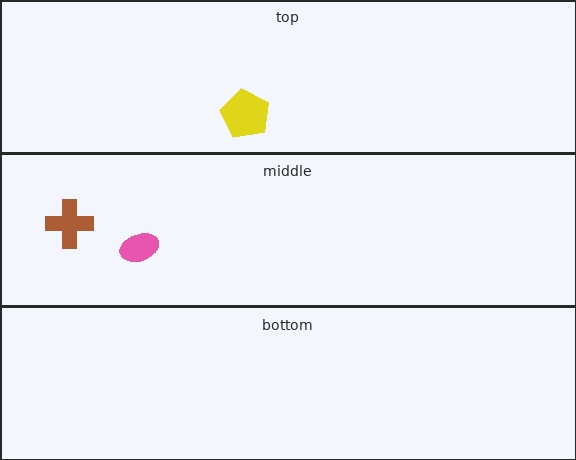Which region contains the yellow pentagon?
The top region.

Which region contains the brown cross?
The middle region.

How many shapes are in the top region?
1.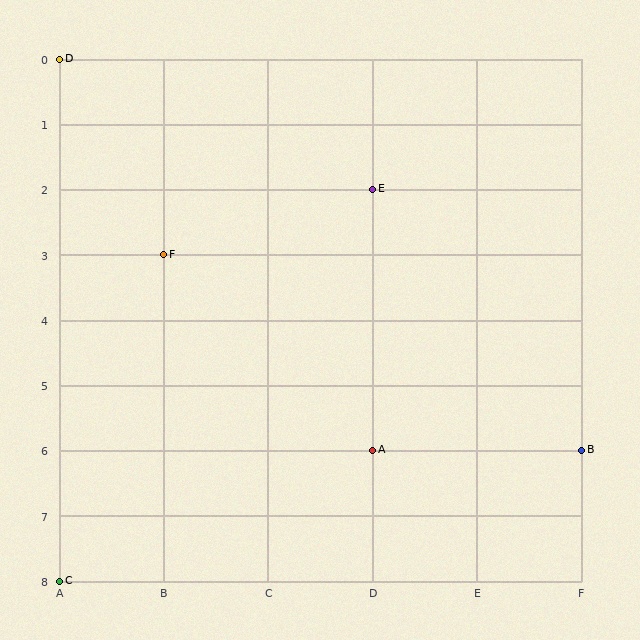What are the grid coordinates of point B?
Point B is at grid coordinates (F, 6).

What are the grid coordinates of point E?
Point E is at grid coordinates (D, 2).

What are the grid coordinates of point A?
Point A is at grid coordinates (D, 6).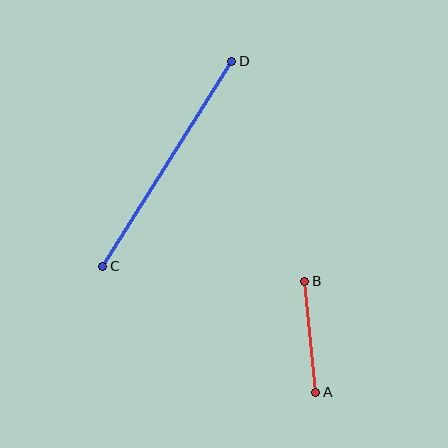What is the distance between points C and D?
The distance is approximately 242 pixels.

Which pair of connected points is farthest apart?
Points C and D are farthest apart.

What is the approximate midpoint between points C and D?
The midpoint is at approximately (167, 164) pixels.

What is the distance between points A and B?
The distance is approximately 112 pixels.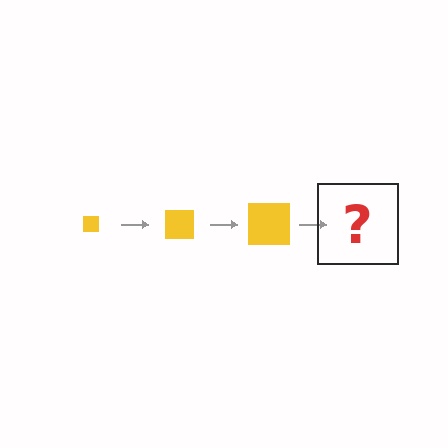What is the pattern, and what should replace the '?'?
The pattern is that the square gets progressively larger each step. The '?' should be a yellow square, larger than the previous one.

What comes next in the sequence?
The next element should be a yellow square, larger than the previous one.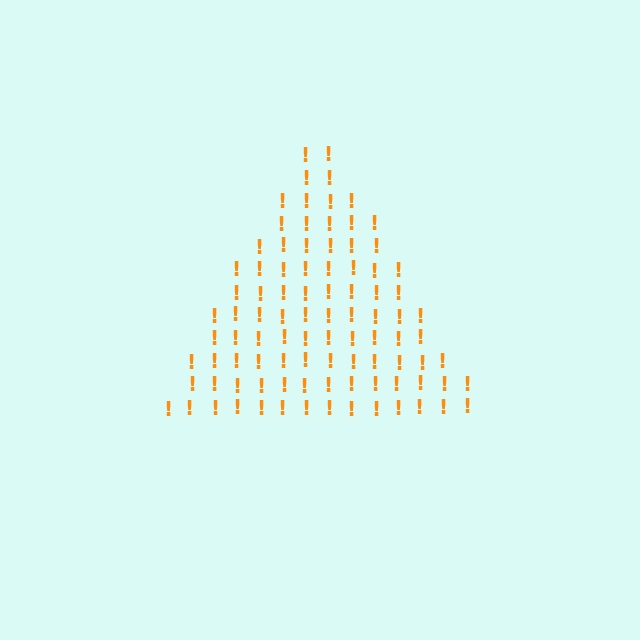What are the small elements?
The small elements are exclamation marks.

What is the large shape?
The large shape is a triangle.